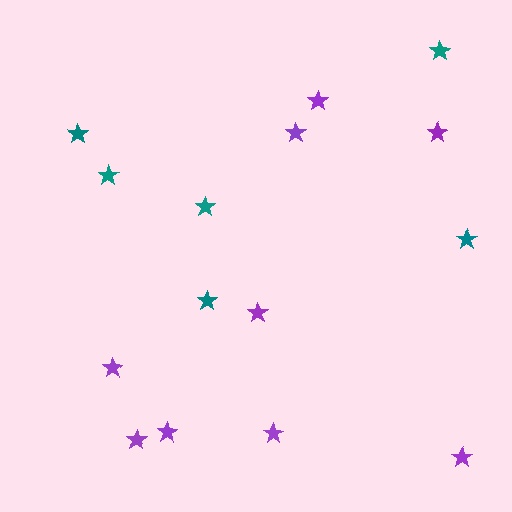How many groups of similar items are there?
There are 2 groups: one group of teal stars (6) and one group of purple stars (9).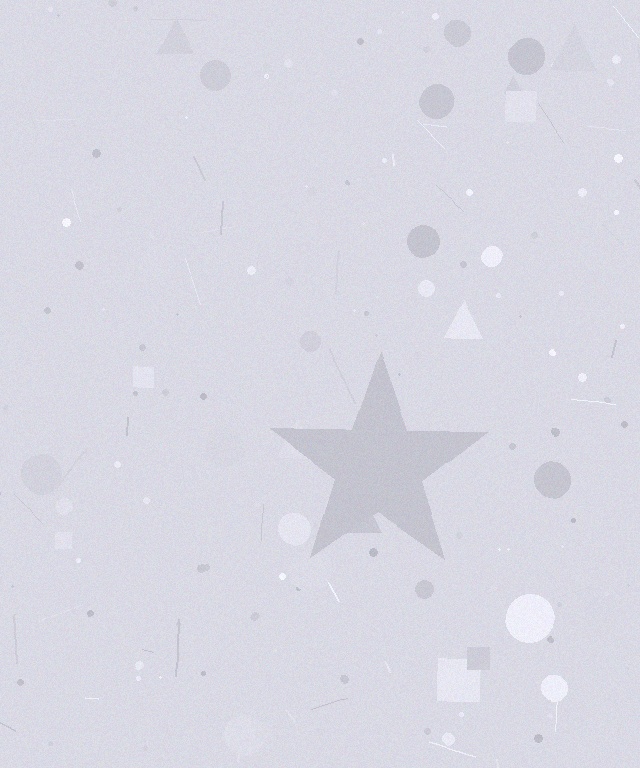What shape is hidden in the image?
A star is hidden in the image.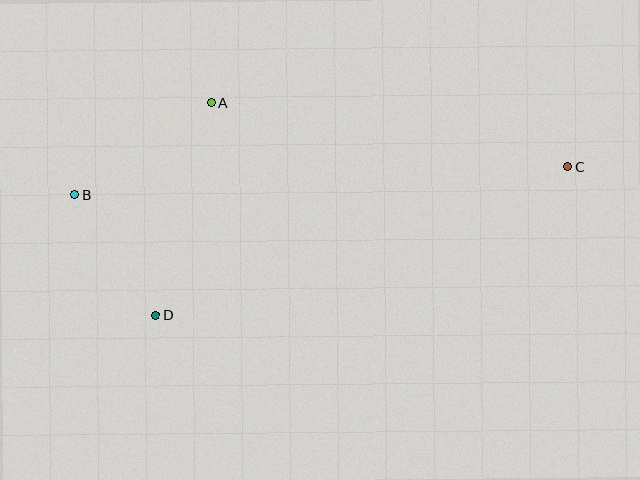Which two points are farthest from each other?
Points B and C are farthest from each other.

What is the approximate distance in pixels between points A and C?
The distance between A and C is approximately 363 pixels.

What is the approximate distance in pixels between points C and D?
The distance between C and D is approximately 439 pixels.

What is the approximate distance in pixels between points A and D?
The distance between A and D is approximately 220 pixels.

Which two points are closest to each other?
Points B and D are closest to each other.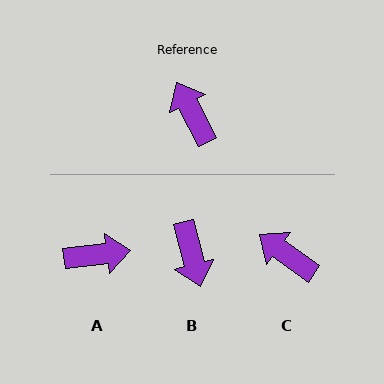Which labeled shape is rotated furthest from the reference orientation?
B, about 167 degrees away.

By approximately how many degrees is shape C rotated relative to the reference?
Approximately 27 degrees counter-clockwise.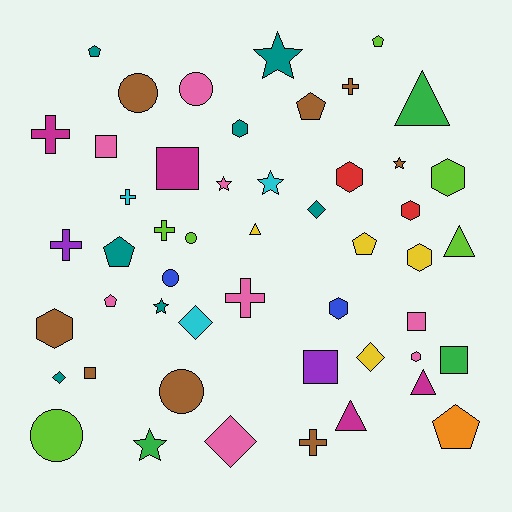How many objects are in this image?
There are 50 objects.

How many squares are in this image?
There are 6 squares.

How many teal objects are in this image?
There are 7 teal objects.